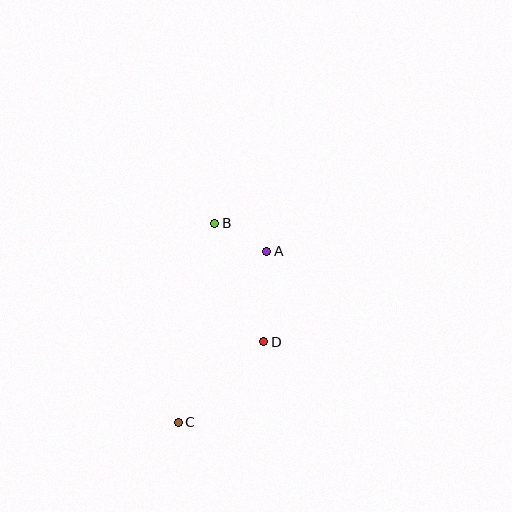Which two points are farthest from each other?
Points B and C are farthest from each other.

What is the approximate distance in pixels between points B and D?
The distance between B and D is approximately 128 pixels.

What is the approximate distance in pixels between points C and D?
The distance between C and D is approximately 118 pixels.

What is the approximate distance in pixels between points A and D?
The distance between A and D is approximately 90 pixels.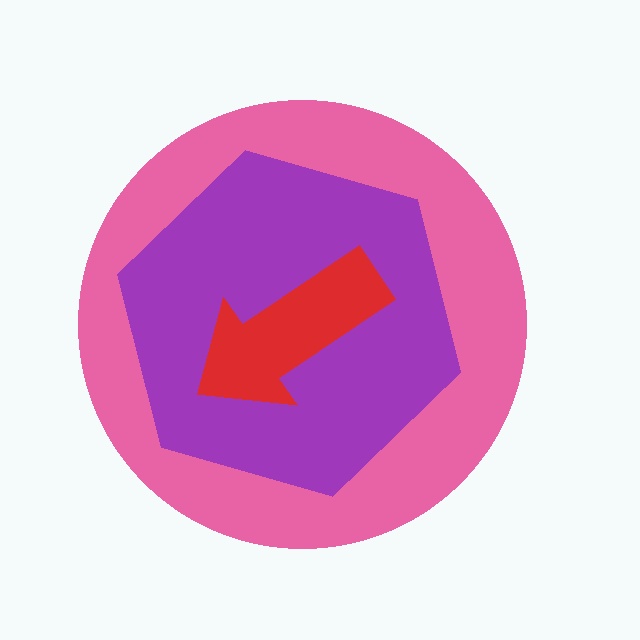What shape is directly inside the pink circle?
The purple hexagon.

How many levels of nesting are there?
3.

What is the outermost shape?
The pink circle.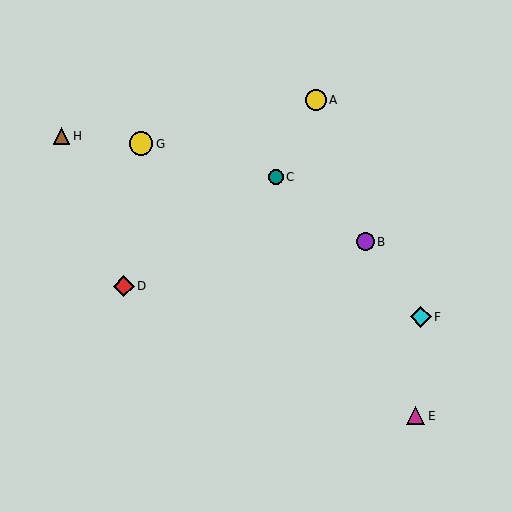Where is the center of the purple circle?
The center of the purple circle is at (366, 242).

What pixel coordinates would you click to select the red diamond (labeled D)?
Click at (124, 286) to select the red diamond D.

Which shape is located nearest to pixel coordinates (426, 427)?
The magenta triangle (labeled E) at (416, 416) is nearest to that location.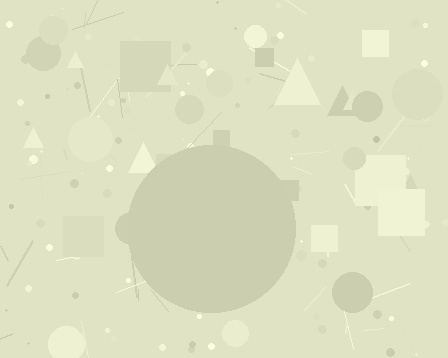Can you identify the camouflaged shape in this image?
The camouflaged shape is a circle.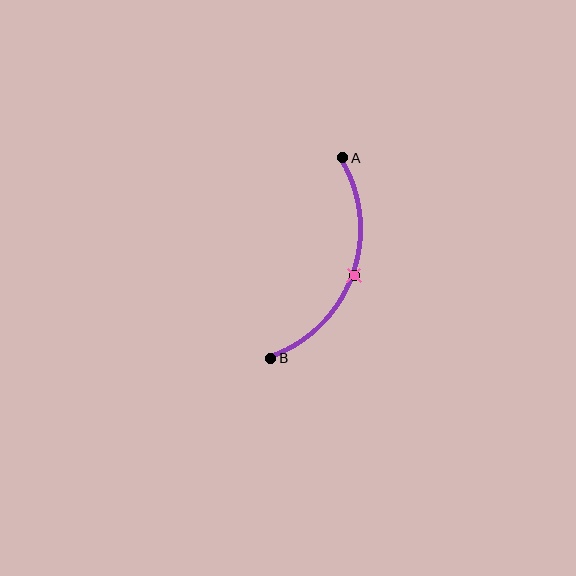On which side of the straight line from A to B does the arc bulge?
The arc bulges to the right of the straight line connecting A and B.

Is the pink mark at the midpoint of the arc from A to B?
Yes. The pink mark lies on the arc at equal arc-length from both A and B — it is the arc midpoint.